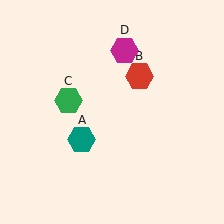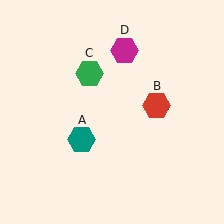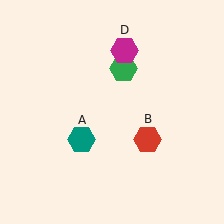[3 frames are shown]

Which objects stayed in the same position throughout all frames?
Teal hexagon (object A) and magenta hexagon (object D) remained stationary.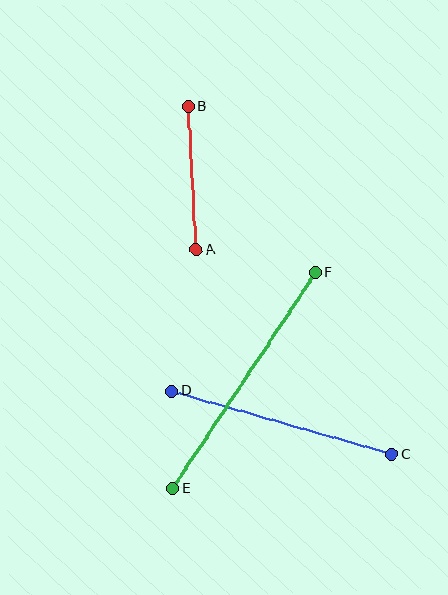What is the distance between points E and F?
The distance is approximately 259 pixels.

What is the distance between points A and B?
The distance is approximately 144 pixels.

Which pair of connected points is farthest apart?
Points E and F are farthest apart.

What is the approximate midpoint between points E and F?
The midpoint is at approximately (244, 380) pixels.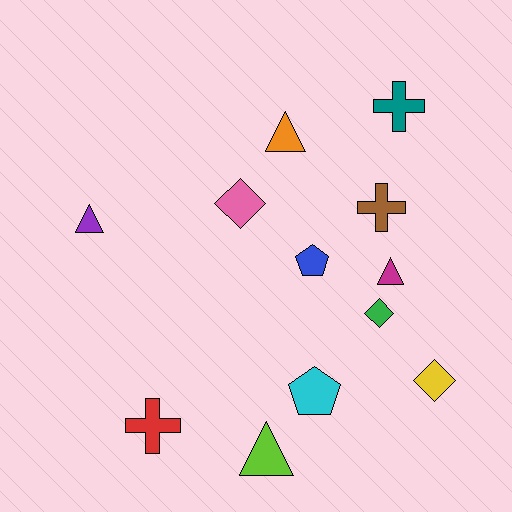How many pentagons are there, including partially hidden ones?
There are 2 pentagons.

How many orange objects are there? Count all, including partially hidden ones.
There is 1 orange object.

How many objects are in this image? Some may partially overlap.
There are 12 objects.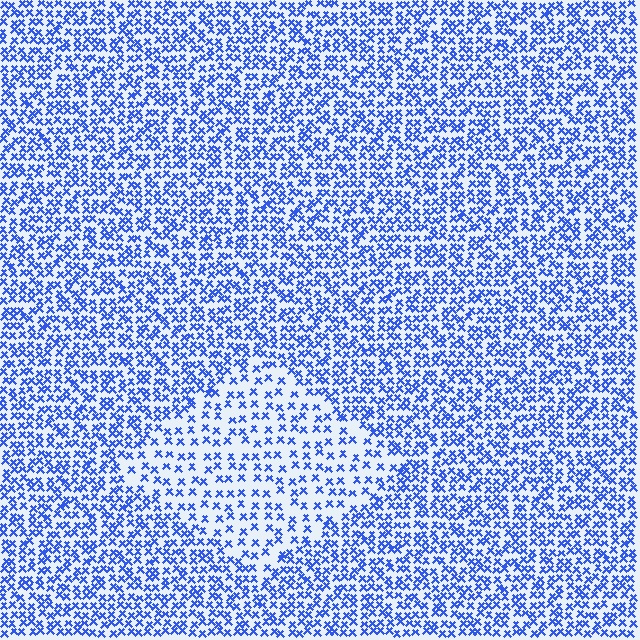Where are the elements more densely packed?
The elements are more densely packed outside the diamond boundary.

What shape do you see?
I see a diamond.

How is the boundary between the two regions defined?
The boundary is defined by a change in element density (approximately 1.9x ratio). All elements are the same color, size, and shape.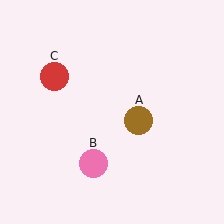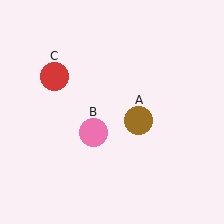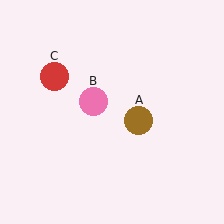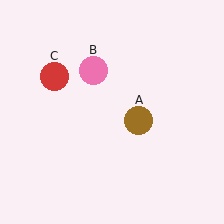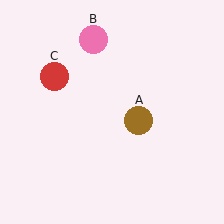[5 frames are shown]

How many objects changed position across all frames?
1 object changed position: pink circle (object B).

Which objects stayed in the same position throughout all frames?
Brown circle (object A) and red circle (object C) remained stationary.